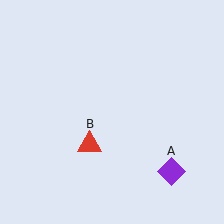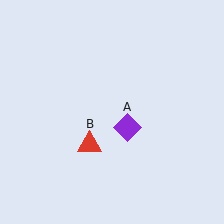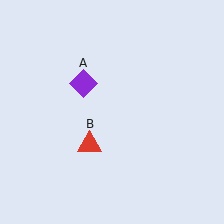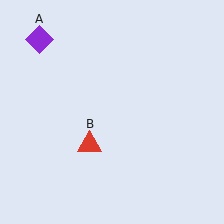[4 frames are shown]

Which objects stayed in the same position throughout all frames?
Red triangle (object B) remained stationary.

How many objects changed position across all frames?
1 object changed position: purple diamond (object A).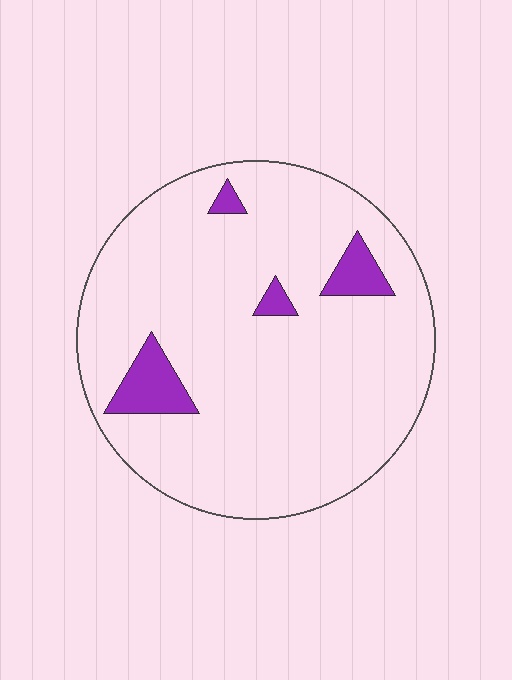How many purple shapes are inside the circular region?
4.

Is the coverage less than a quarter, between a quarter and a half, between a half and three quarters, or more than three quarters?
Less than a quarter.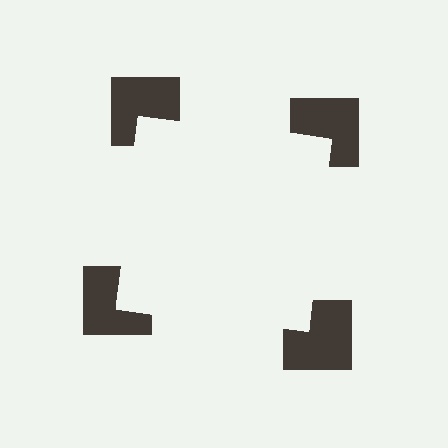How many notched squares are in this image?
There are 4 — one at each vertex of the illusory square.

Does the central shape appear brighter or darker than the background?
It typically appears slightly brighter than the background, even though no actual brightness change is drawn.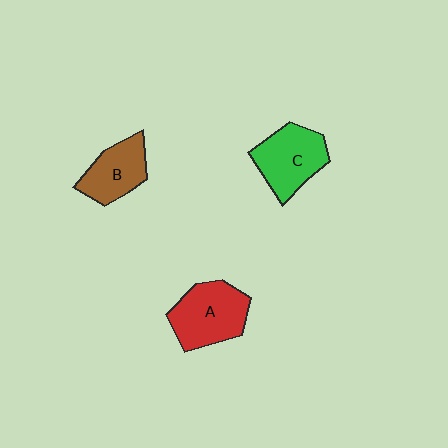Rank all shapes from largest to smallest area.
From largest to smallest: A (red), C (green), B (brown).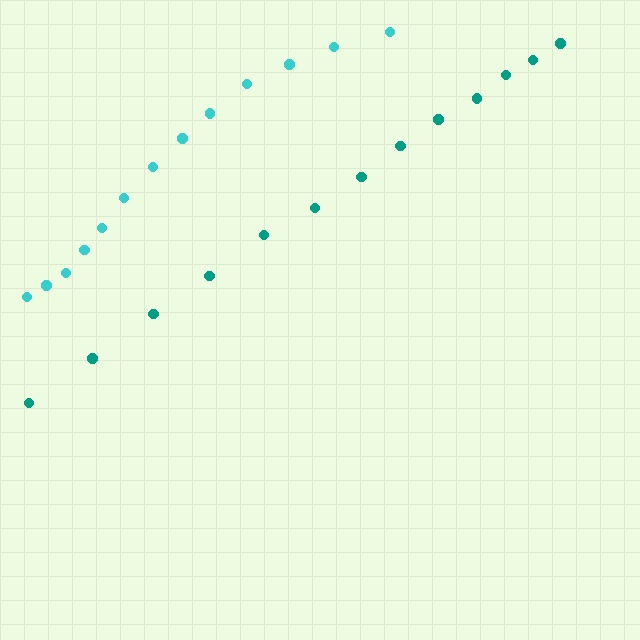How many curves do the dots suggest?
There are 2 distinct paths.